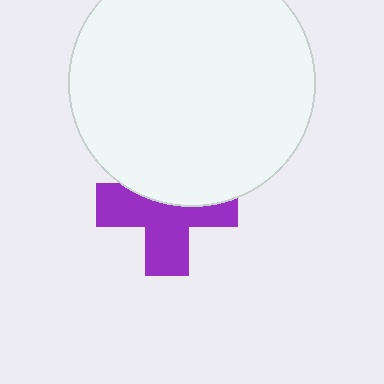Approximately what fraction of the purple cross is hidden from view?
Roughly 41% of the purple cross is hidden behind the white circle.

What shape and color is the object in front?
The object in front is a white circle.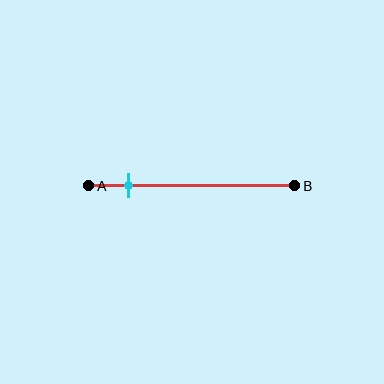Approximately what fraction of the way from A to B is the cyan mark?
The cyan mark is approximately 20% of the way from A to B.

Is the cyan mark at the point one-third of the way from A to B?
No, the mark is at about 20% from A, not at the 33% one-third point.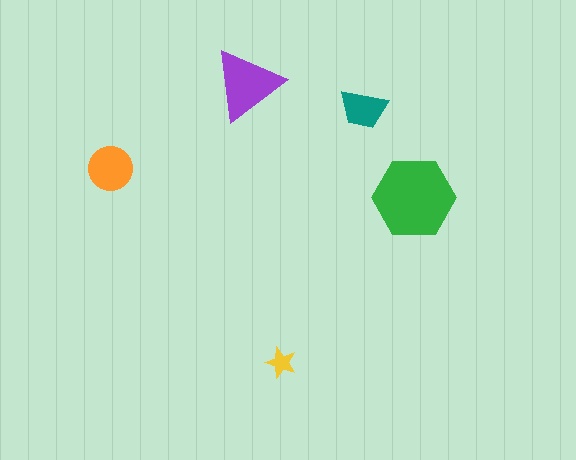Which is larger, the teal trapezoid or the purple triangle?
The purple triangle.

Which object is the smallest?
The yellow star.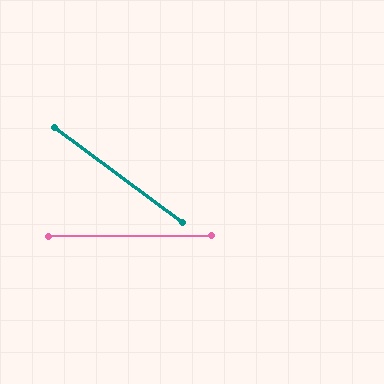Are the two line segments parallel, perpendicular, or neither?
Neither parallel nor perpendicular — they differ by about 37°.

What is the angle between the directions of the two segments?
Approximately 37 degrees.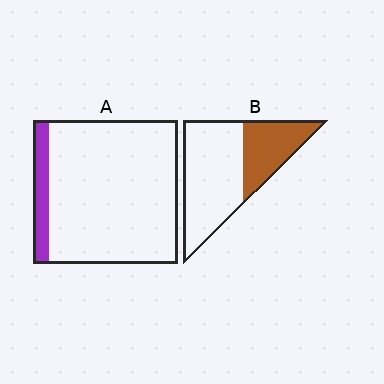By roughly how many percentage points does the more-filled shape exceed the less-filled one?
By roughly 25 percentage points (B over A).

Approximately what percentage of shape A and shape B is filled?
A is approximately 10% and B is approximately 35%.